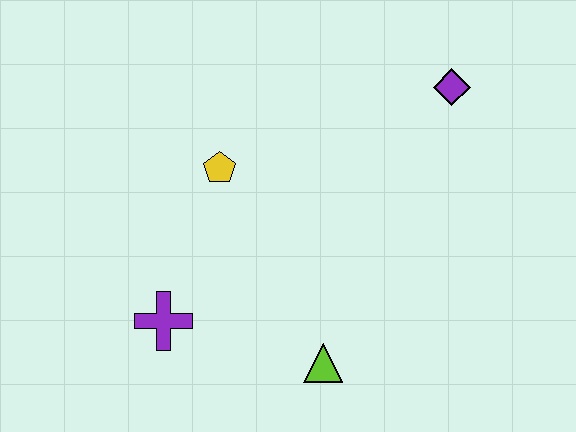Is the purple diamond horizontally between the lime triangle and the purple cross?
No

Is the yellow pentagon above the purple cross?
Yes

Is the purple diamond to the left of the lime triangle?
No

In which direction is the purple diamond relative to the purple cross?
The purple diamond is to the right of the purple cross.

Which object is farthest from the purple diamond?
The purple cross is farthest from the purple diamond.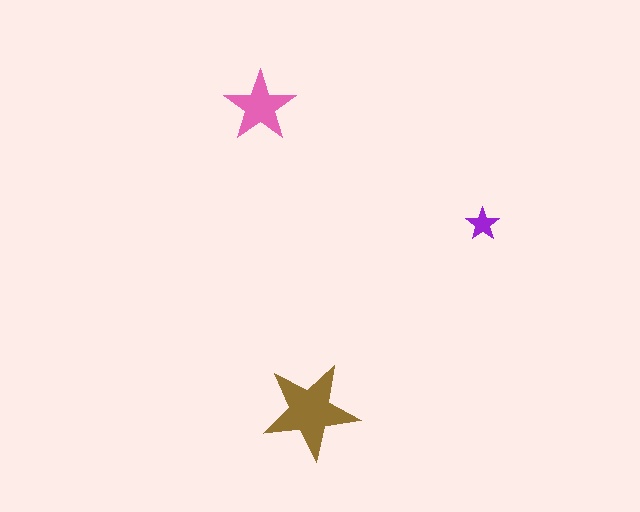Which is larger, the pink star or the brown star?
The brown one.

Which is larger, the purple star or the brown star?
The brown one.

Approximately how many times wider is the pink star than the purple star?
About 2 times wider.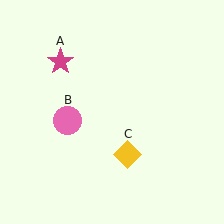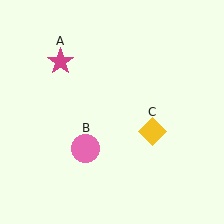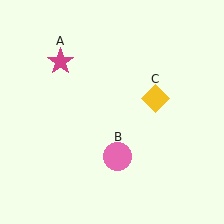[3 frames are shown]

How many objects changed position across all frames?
2 objects changed position: pink circle (object B), yellow diamond (object C).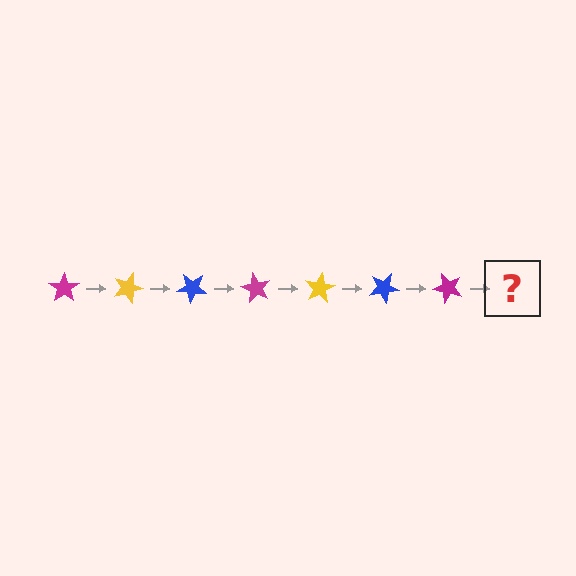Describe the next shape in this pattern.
It should be a yellow star, rotated 140 degrees from the start.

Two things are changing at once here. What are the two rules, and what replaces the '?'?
The two rules are that it rotates 20 degrees each step and the color cycles through magenta, yellow, and blue. The '?' should be a yellow star, rotated 140 degrees from the start.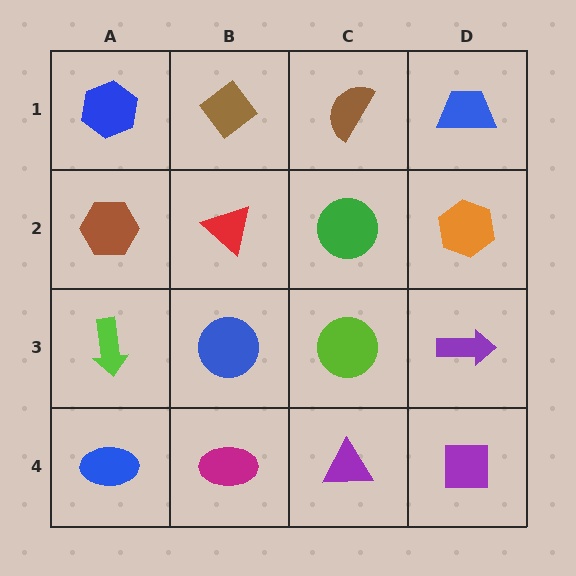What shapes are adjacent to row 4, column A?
A lime arrow (row 3, column A), a magenta ellipse (row 4, column B).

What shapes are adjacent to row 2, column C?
A brown semicircle (row 1, column C), a lime circle (row 3, column C), a red triangle (row 2, column B), an orange hexagon (row 2, column D).